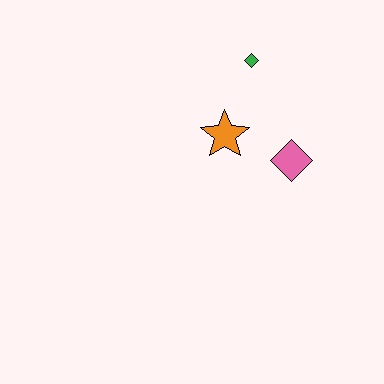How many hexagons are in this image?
There are no hexagons.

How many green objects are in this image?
There is 1 green object.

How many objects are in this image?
There are 3 objects.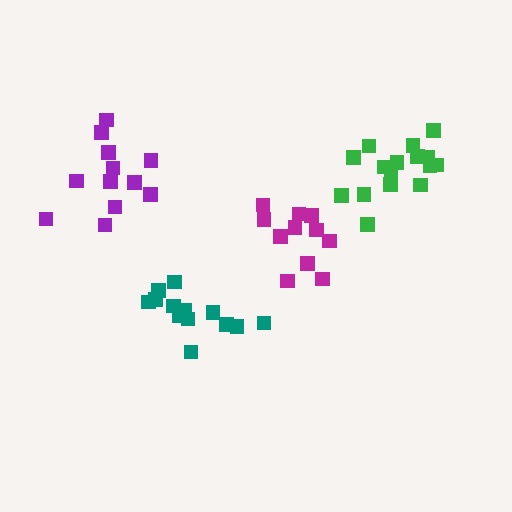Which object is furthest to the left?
The purple cluster is leftmost.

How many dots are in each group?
Group 1: 13 dots, Group 2: 17 dots, Group 3: 12 dots, Group 4: 11 dots (53 total).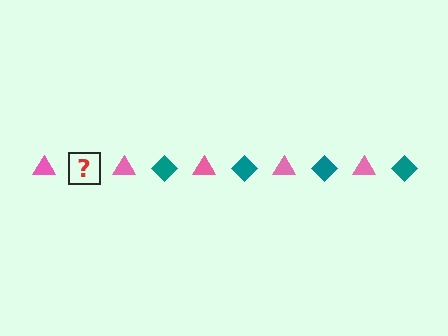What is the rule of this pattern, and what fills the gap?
The rule is that the pattern alternates between pink triangle and teal diamond. The gap should be filled with a teal diamond.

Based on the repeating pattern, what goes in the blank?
The blank should be a teal diamond.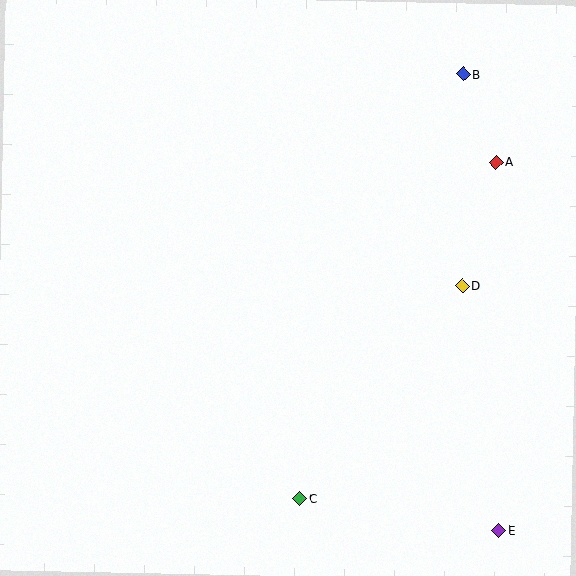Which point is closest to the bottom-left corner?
Point C is closest to the bottom-left corner.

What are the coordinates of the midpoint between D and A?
The midpoint between D and A is at (479, 224).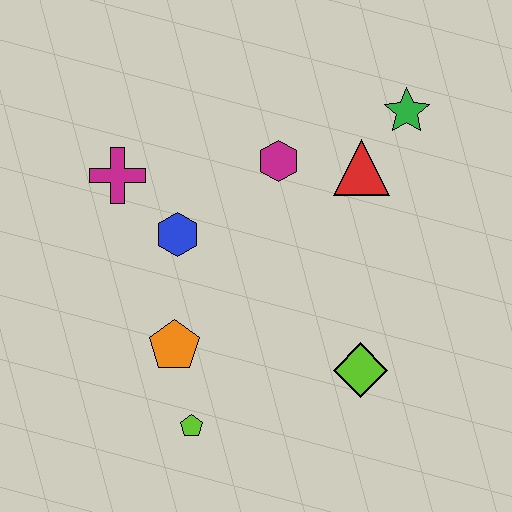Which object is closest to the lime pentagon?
The orange pentagon is closest to the lime pentagon.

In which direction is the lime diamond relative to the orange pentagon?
The lime diamond is to the right of the orange pentagon.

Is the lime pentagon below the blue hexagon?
Yes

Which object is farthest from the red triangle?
The lime pentagon is farthest from the red triangle.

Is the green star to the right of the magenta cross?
Yes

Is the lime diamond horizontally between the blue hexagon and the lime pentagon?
No